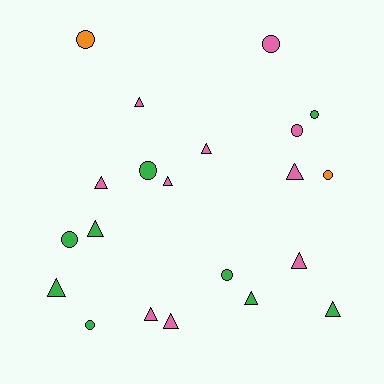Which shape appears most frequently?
Triangle, with 12 objects.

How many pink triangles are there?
There are 8 pink triangles.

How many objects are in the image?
There are 21 objects.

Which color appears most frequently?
Pink, with 10 objects.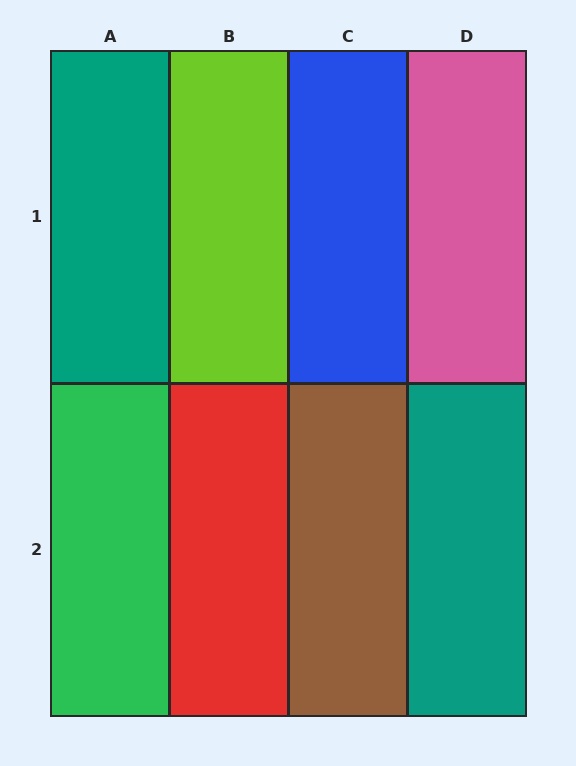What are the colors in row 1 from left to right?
Teal, lime, blue, pink.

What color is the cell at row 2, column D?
Teal.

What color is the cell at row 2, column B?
Red.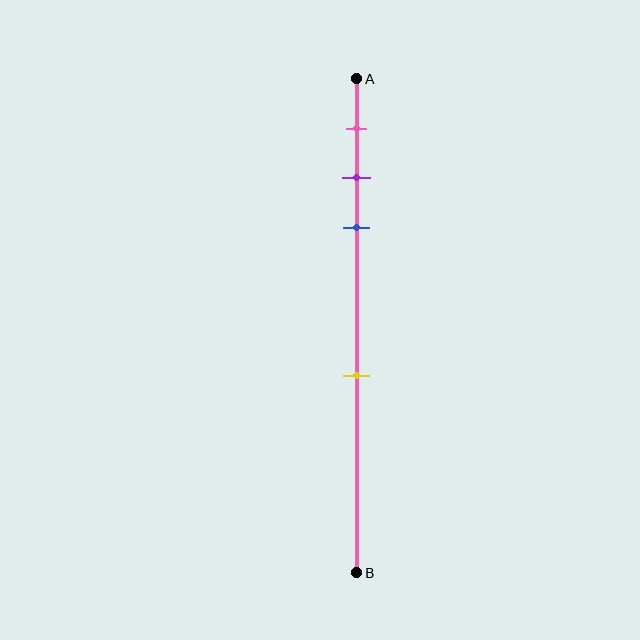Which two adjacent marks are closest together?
The purple and blue marks are the closest adjacent pair.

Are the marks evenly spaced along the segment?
No, the marks are not evenly spaced.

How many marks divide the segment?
There are 4 marks dividing the segment.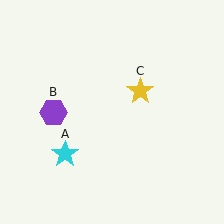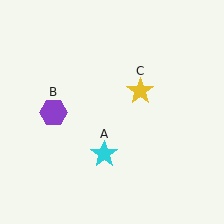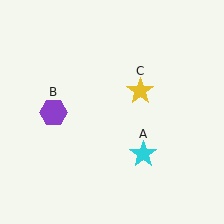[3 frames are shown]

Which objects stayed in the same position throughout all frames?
Purple hexagon (object B) and yellow star (object C) remained stationary.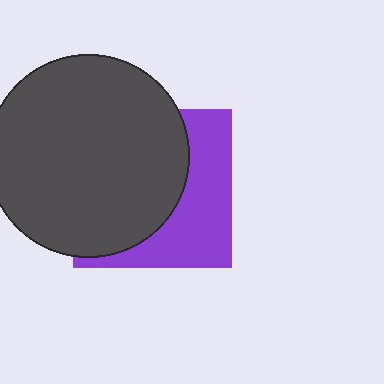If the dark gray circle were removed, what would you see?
You would see the complete purple square.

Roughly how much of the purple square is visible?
A small part of it is visible (roughly 40%).